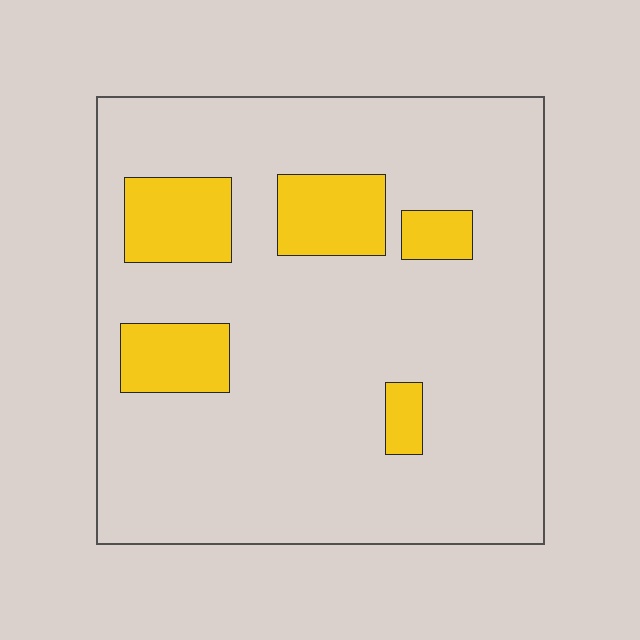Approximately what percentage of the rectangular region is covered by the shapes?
Approximately 15%.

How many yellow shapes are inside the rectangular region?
5.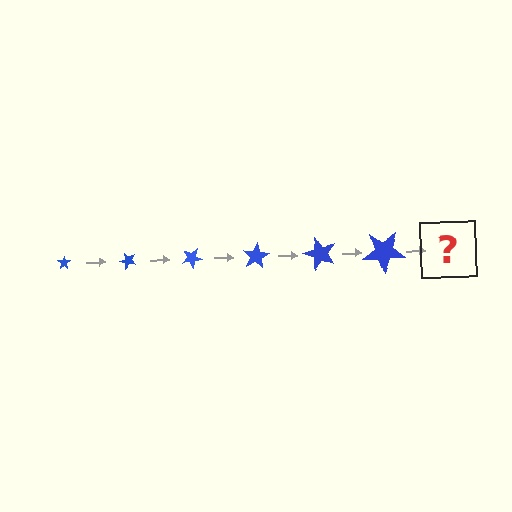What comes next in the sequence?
The next element should be a star, larger than the previous one and rotated 300 degrees from the start.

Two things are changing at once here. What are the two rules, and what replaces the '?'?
The two rules are that the star grows larger each step and it rotates 50 degrees each step. The '?' should be a star, larger than the previous one and rotated 300 degrees from the start.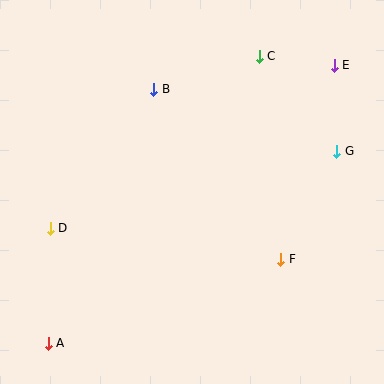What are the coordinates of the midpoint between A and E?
The midpoint between A and E is at (191, 204).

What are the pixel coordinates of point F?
Point F is at (281, 259).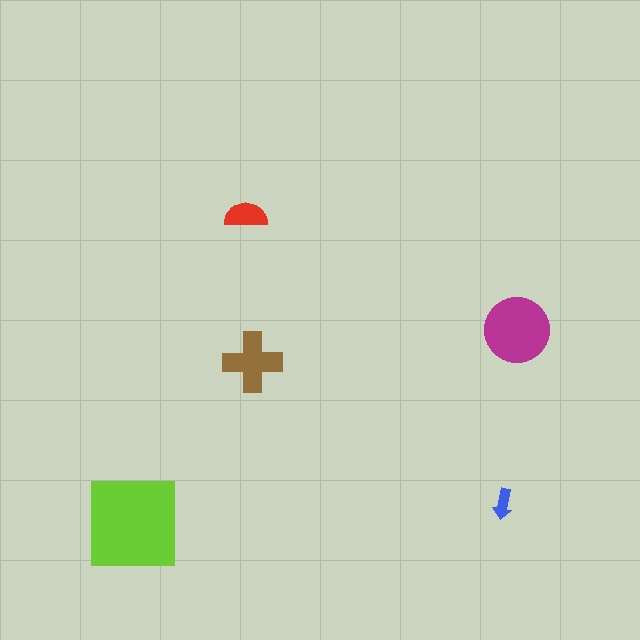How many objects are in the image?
There are 5 objects in the image.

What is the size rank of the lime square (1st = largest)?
1st.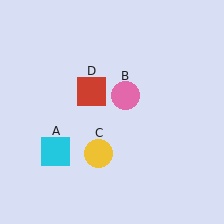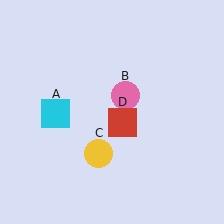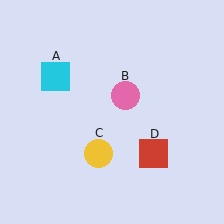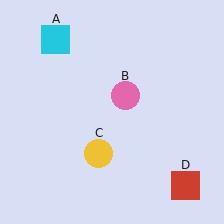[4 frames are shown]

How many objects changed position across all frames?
2 objects changed position: cyan square (object A), red square (object D).